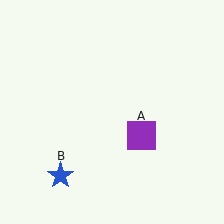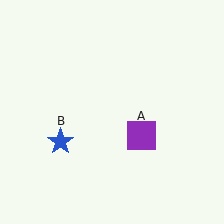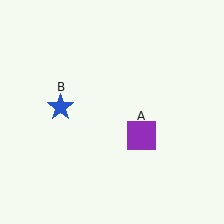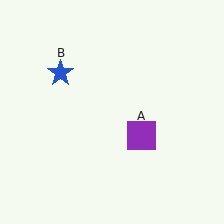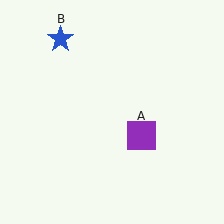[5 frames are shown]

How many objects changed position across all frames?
1 object changed position: blue star (object B).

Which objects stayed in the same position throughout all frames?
Purple square (object A) remained stationary.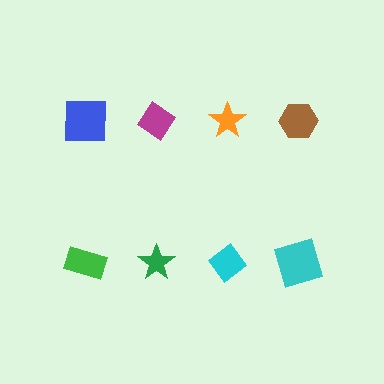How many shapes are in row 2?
4 shapes.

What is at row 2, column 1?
A green rectangle.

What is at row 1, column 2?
A magenta diamond.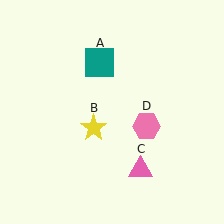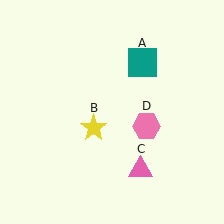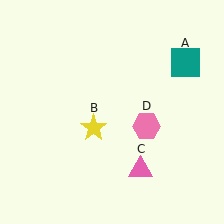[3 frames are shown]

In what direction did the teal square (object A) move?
The teal square (object A) moved right.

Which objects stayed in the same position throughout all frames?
Yellow star (object B) and pink triangle (object C) and pink hexagon (object D) remained stationary.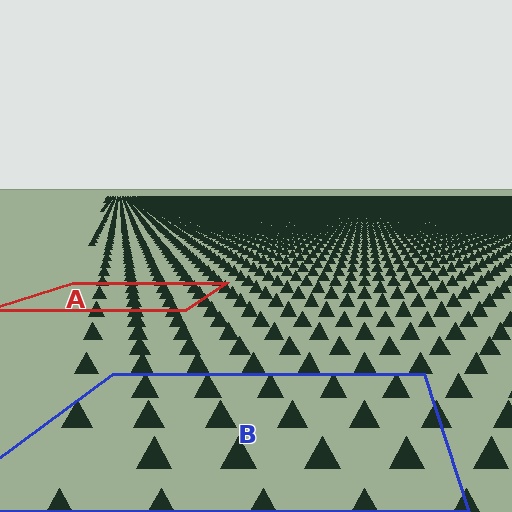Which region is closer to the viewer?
Region B is closer. The texture elements there are larger and more spread out.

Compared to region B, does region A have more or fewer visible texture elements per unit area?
Region A has more texture elements per unit area — they are packed more densely because it is farther away.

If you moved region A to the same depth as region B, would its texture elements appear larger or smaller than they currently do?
They would appear larger. At a closer depth, the same texture elements are projected at a bigger on-screen size.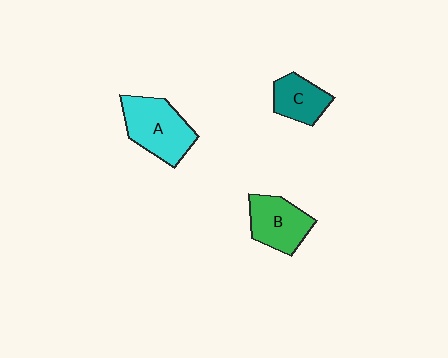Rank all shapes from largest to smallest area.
From largest to smallest: A (cyan), B (green), C (teal).